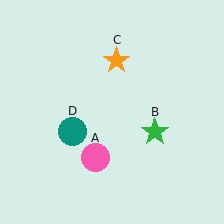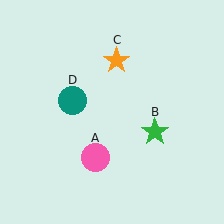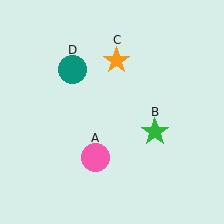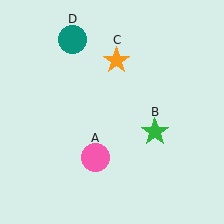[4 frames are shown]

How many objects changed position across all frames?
1 object changed position: teal circle (object D).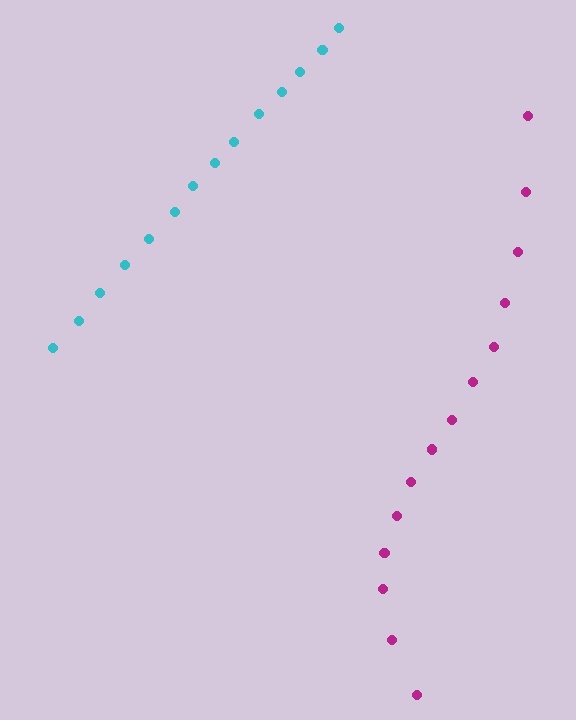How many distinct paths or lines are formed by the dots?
There are 2 distinct paths.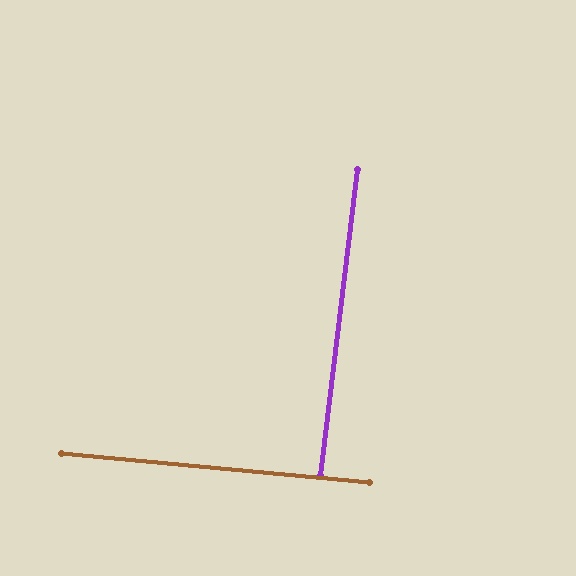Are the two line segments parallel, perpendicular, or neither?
Perpendicular — they meet at approximately 88°.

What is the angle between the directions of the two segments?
Approximately 88 degrees.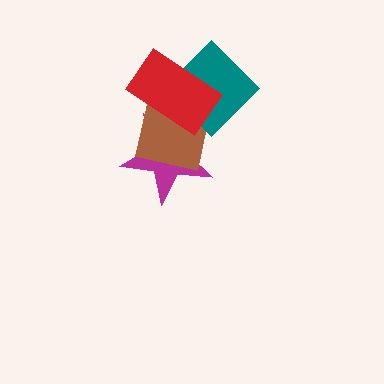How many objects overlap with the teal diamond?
3 objects overlap with the teal diamond.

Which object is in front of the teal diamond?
The red rectangle is in front of the teal diamond.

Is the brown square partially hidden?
Yes, it is partially covered by another shape.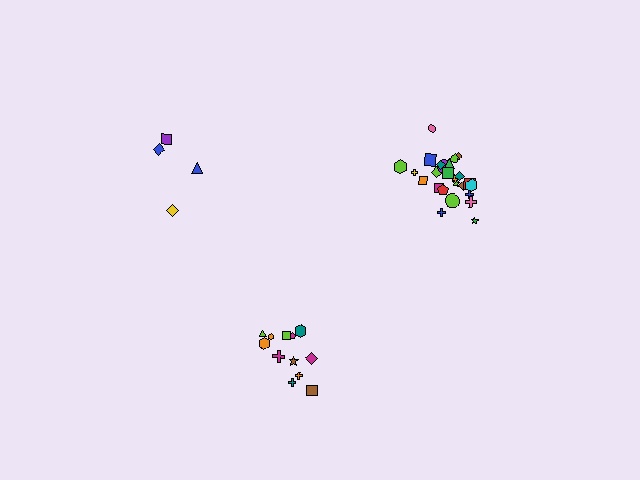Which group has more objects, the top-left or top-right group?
The top-right group.